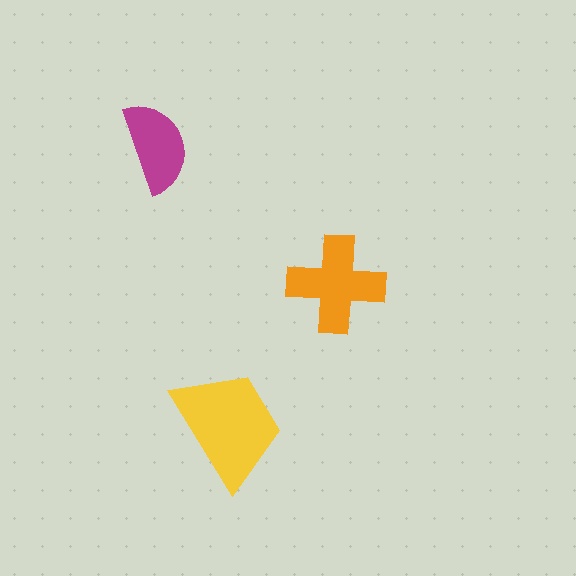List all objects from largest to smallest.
The yellow trapezoid, the orange cross, the magenta semicircle.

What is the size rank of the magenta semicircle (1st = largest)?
3rd.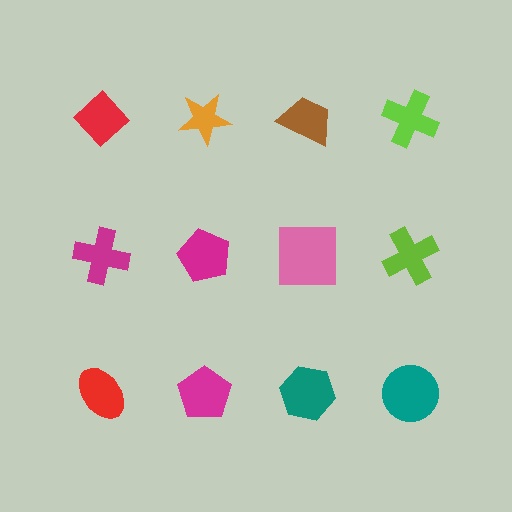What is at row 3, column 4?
A teal circle.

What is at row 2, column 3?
A pink square.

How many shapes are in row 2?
4 shapes.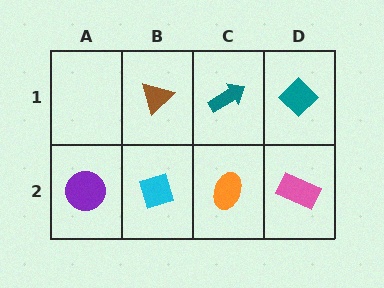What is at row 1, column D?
A teal diamond.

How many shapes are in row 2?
4 shapes.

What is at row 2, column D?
A pink rectangle.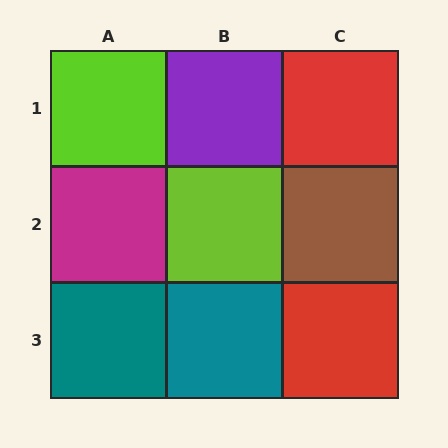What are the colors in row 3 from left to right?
Teal, teal, red.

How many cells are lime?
2 cells are lime.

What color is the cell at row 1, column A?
Lime.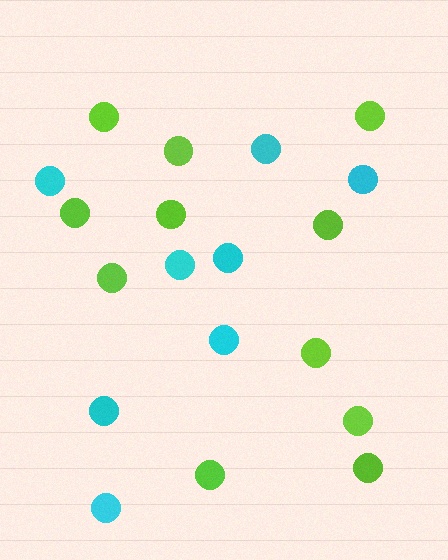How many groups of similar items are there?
There are 2 groups: one group of lime circles (11) and one group of cyan circles (8).